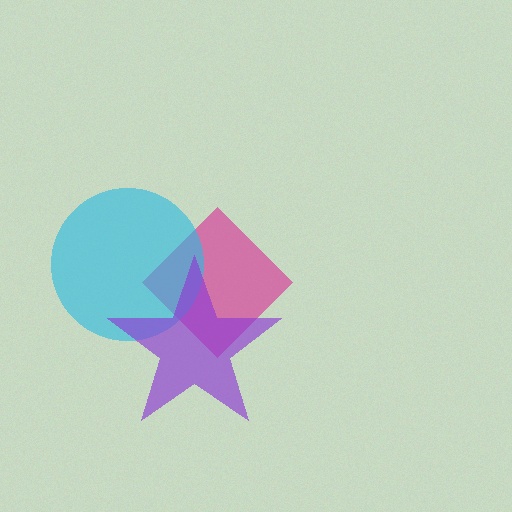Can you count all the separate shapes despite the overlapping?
Yes, there are 3 separate shapes.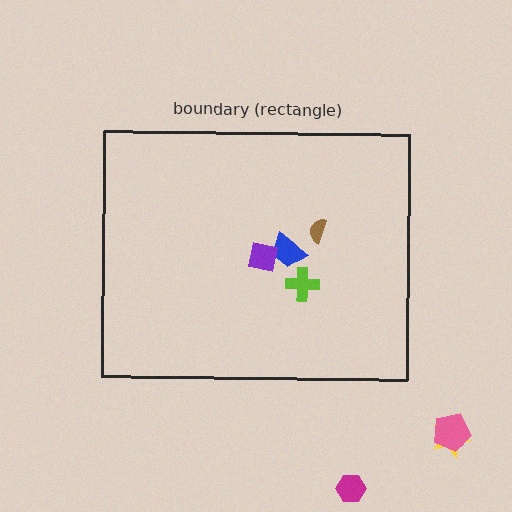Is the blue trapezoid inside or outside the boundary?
Inside.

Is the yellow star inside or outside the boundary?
Outside.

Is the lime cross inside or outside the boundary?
Inside.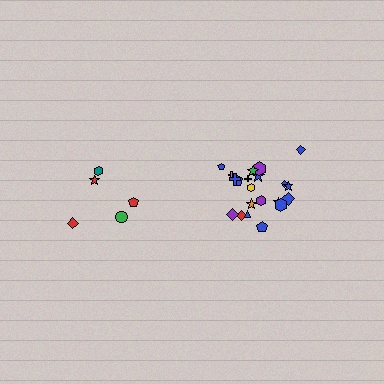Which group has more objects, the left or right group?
The right group.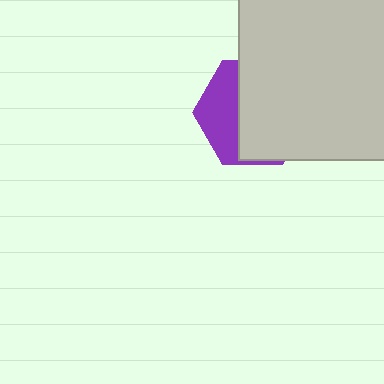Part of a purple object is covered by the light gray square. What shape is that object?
It is a hexagon.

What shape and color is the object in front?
The object in front is a light gray square.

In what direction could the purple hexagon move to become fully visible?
The purple hexagon could move left. That would shift it out from behind the light gray square entirely.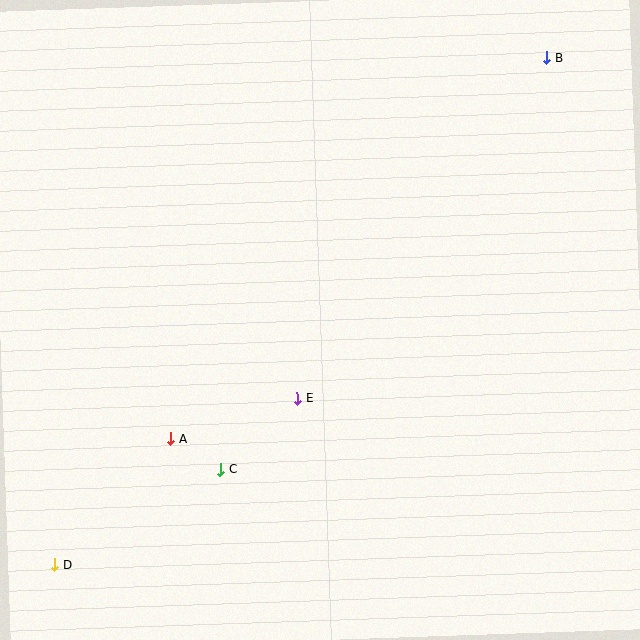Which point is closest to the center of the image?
Point E at (297, 398) is closest to the center.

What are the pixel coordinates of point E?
Point E is at (297, 398).